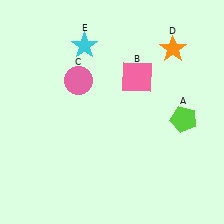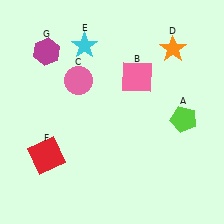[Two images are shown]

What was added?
A red square (F), a magenta hexagon (G) were added in Image 2.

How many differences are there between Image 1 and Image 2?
There are 2 differences between the two images.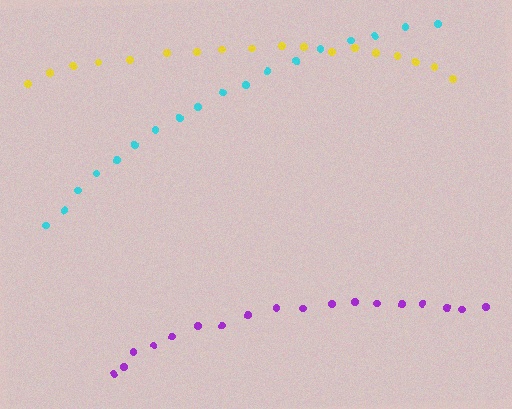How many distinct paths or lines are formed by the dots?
There are 3 distinct paths.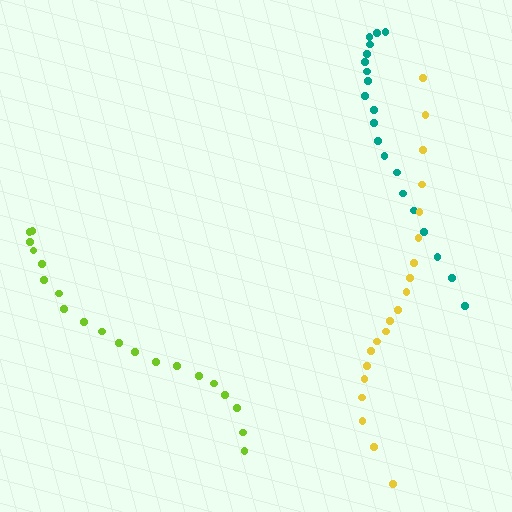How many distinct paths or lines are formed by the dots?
There are 3 distinct paths.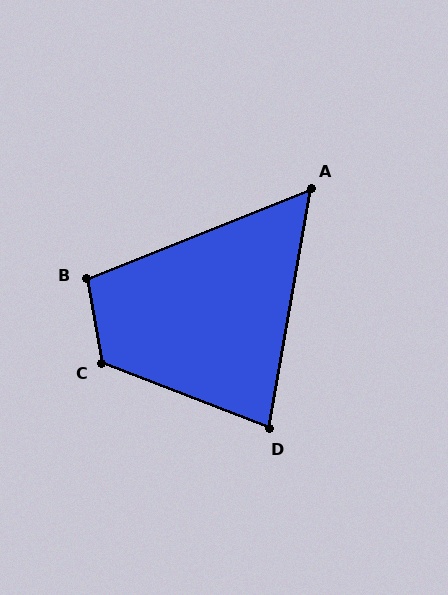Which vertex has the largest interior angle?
C, at approximately 122 degrees.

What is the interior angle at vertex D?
Approximately 79 degrees (acute).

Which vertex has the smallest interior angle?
A, at approximately 58 degrees.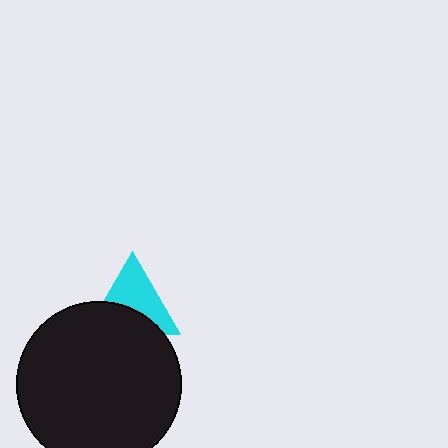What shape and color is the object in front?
The object in front is a black circle.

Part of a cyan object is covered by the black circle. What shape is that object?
It is a triangle.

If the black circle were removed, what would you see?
You would see the complete cyan triangle.